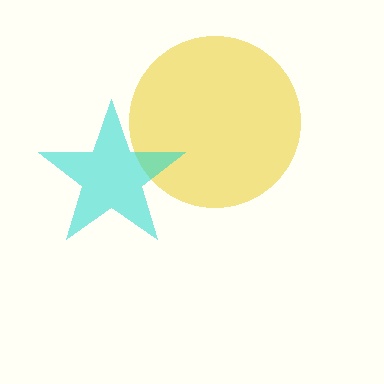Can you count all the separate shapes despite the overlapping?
Yes, there are 2 separate shapes.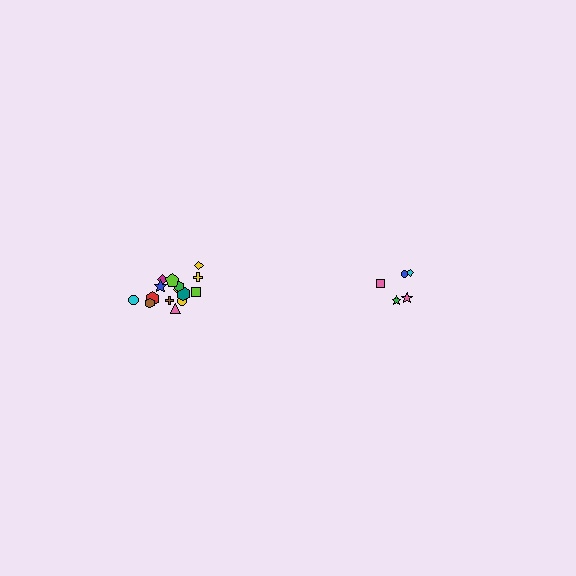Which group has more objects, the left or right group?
The left group.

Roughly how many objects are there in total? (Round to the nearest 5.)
Roughly 20 objects in total.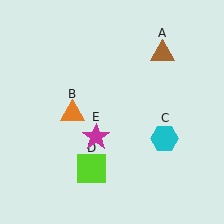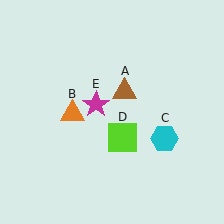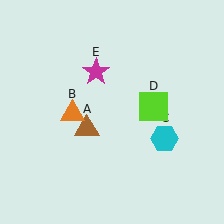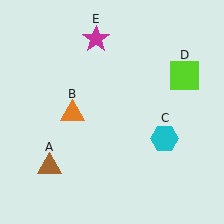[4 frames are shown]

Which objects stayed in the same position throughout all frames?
Orange triangle (object B) and cyan hexagon (object C) remained stationary.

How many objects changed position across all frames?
3 objects changed position: brown triangle (object A), lime square (object D), magenta star (object E).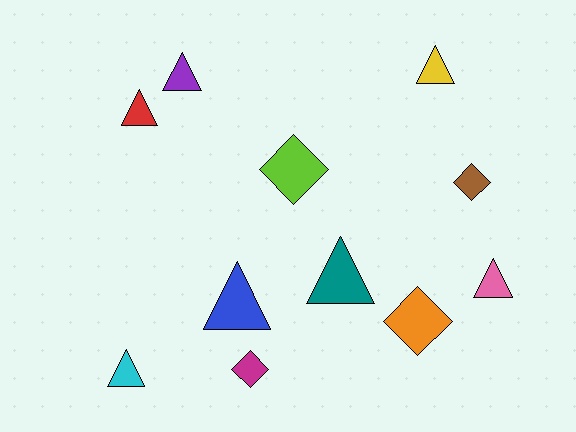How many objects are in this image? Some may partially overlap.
There are 11 objects.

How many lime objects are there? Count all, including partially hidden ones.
There is 1 lime object.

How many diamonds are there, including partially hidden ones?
There are 4 diamonds.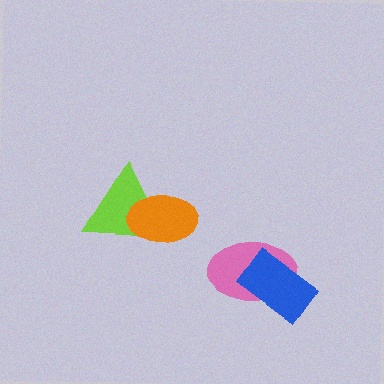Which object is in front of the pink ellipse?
The blue rectangle is in front of the pink ellipse.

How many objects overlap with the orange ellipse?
1 object overlaps with the orange ellipse.